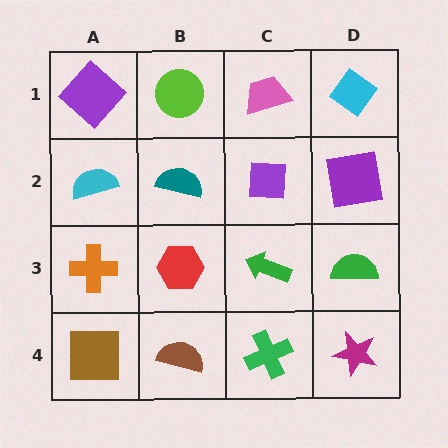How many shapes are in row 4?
4 shapes.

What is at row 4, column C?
A green cross.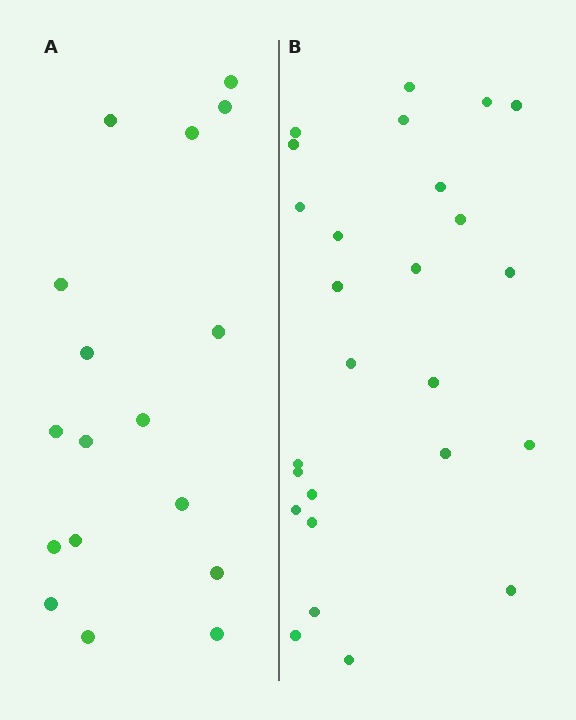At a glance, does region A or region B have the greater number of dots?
Region B (the right region) has more dots.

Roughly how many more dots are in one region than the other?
Region B has roughly 8 or so more dots than region A.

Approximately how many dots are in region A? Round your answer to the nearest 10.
About 20 dots. (The exact count is 17, which rounds to 20.)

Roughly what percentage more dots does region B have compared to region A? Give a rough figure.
About 55% more.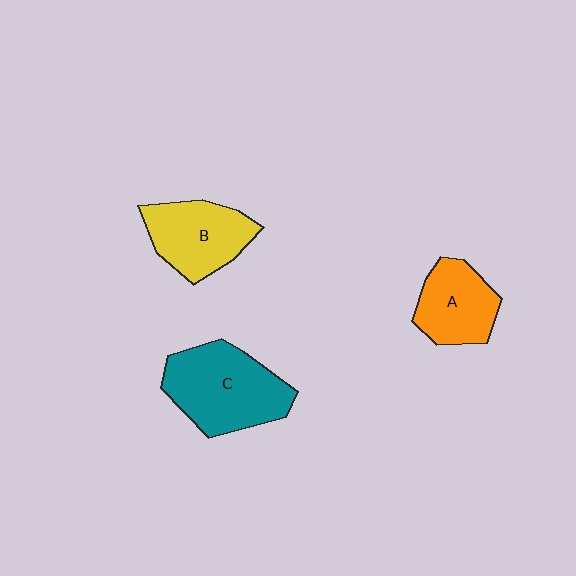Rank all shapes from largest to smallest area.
From largest to smallest: C (teal), B (yellow), A (orange).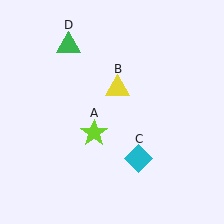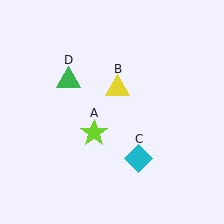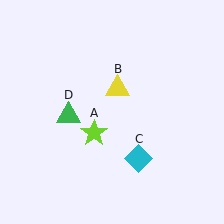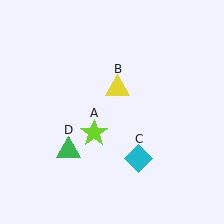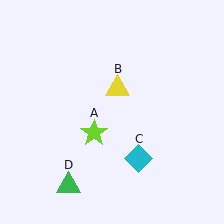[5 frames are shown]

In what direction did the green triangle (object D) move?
The green triangle (object D) moved down.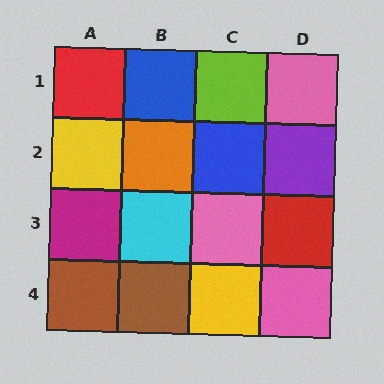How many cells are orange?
1 cell is orange.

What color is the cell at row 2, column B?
Orange.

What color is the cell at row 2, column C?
Blue.